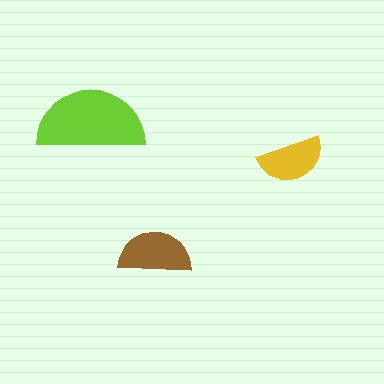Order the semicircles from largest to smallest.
the lime one, the brown one, the yellow one.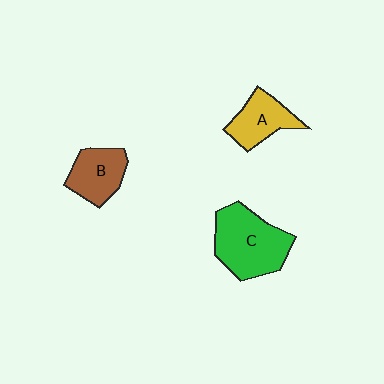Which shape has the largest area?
Shape C (green).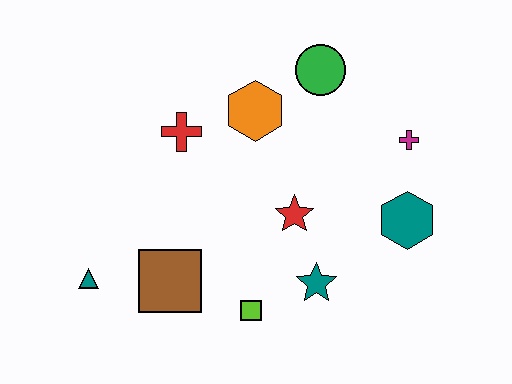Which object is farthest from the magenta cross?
The teal triangle is farthest from the magenta cross.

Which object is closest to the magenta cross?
The teal hexagon is closest to the magenta cross.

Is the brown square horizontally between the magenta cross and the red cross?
No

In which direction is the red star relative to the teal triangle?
The red star is to the right of the teal triangle.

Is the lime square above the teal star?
No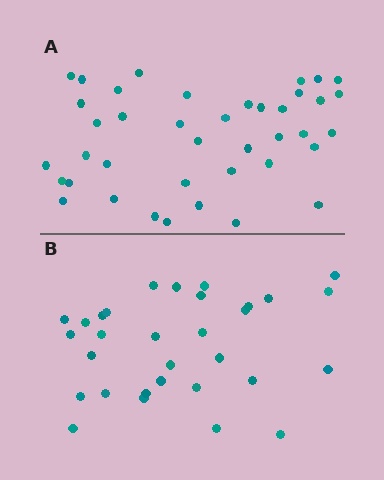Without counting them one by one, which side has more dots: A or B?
Region A (the top region) has more dots.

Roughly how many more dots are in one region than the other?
Region A has roughly 8 or so more dots than region B.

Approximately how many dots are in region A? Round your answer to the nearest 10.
About 40 dots.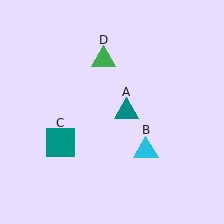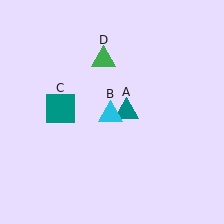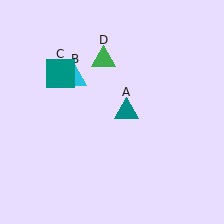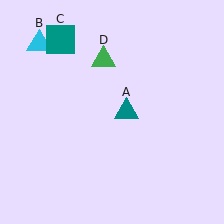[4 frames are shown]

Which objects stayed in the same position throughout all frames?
Teal triangle (object A) and green triangle (object D) remained stationary.